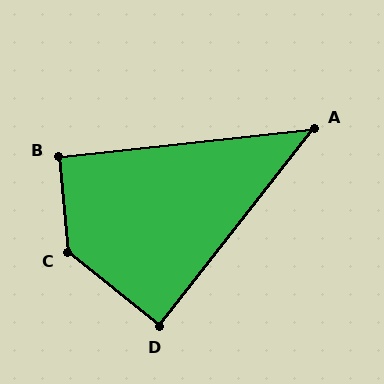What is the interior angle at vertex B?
Approximately 91 degrees (approximately right).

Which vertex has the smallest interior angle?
A, at approximately 46 degrees.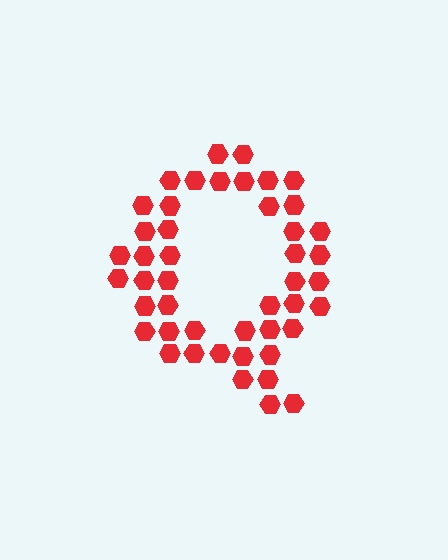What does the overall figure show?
The overall figure shows the letter Q.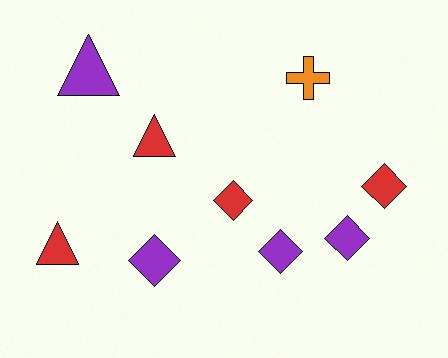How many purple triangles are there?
There is 1 purple triangle.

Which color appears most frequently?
Red, with 4 objects.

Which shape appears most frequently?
Diamond, with 5 objects.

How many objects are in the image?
There are 9 objects.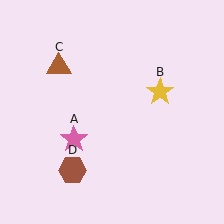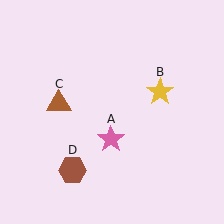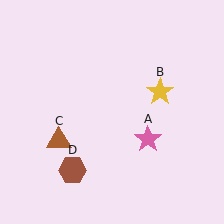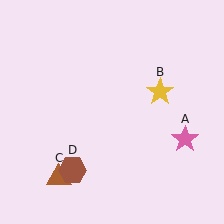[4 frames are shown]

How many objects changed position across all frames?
2 objects changed position: pink star (object A), brown triangle (object C).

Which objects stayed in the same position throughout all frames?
Yellow star (object B) and brown hexagon (object D) remained stationary.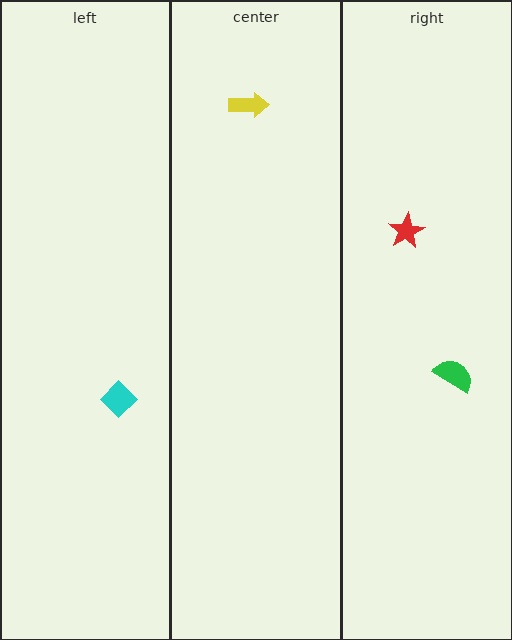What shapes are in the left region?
The cyan diamond.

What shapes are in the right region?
The green semicircle, the red star.